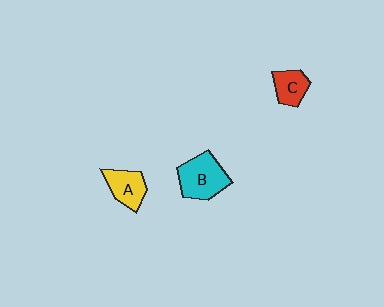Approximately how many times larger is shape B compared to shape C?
Approximately 1.7 times.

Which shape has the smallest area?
Shape C (red).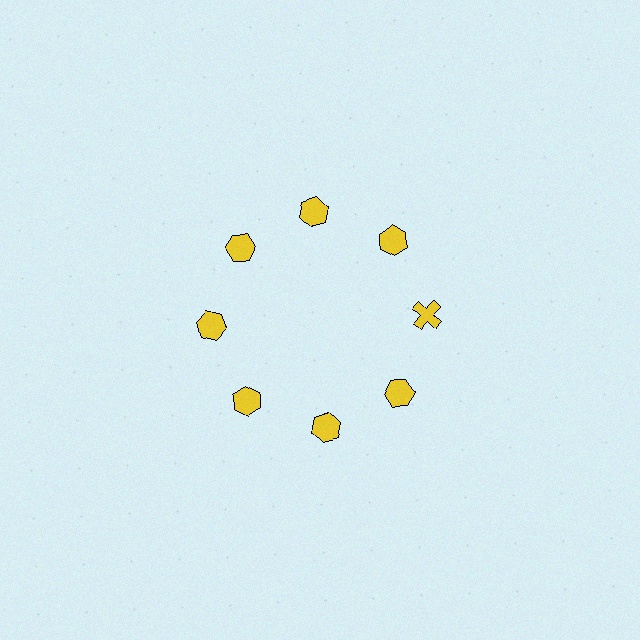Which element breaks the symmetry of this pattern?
The yellow cross at roughly the 3 o'clock position breaks the symmetry. All other shapes are yellow hexagons.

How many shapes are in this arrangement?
There are 8 shapes arranged in a ring pattern.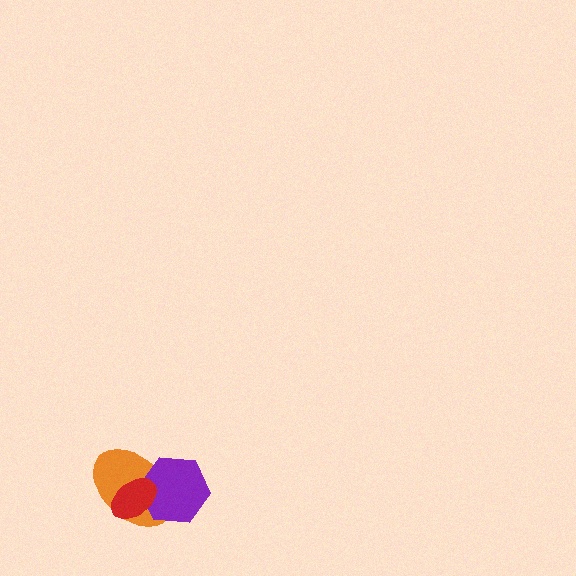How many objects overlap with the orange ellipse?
2 objects overlap with the orange ellipse.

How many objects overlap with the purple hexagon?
2 objects overlap with the purple hexagon.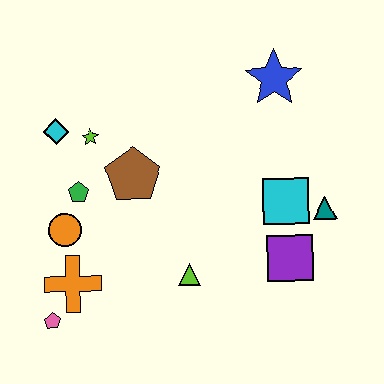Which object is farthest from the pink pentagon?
The blue star is farthest from the pink pentagon.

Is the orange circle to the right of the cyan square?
No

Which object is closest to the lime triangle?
The purple square is closest to the lime triangle.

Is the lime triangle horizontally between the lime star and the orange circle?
No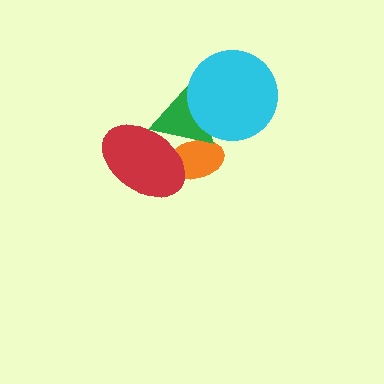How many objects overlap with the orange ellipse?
2 objects overlap with the orange ellipse.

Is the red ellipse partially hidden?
Yes, it is partially covered by another shape.